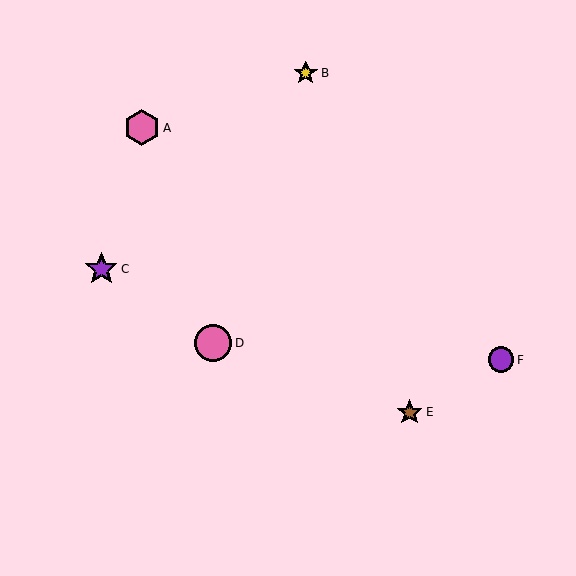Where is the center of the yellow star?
The center of the yellow star is at (306, 73).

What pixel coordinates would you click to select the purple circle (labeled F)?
Click at (501, 360) to select the purple circle F.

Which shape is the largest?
The pink circle (labeled D) is the largest.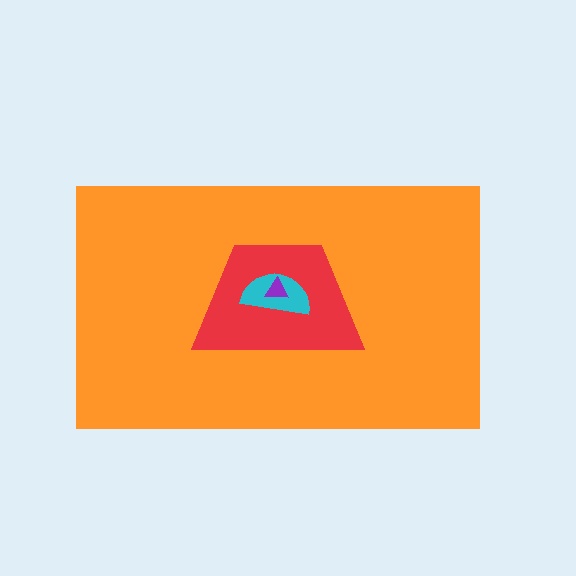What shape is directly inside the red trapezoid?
The cyan semicircle.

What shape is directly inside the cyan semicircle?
The purple triangle.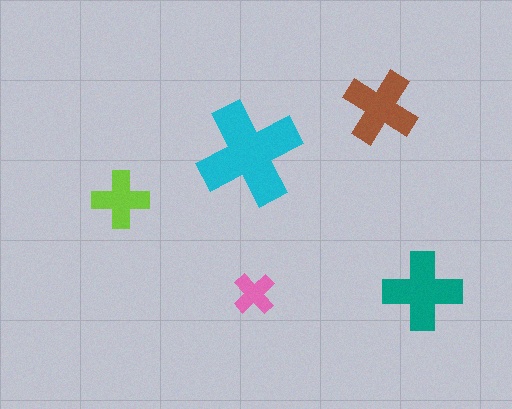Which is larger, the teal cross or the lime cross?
The teal one.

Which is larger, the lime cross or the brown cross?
The brown one.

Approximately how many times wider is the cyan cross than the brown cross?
About 1.5 times wider.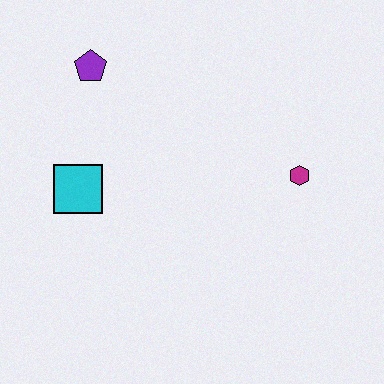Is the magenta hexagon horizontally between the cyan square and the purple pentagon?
No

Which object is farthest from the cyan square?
The magenta hexagon is farthest from the cyan square.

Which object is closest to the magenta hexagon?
The cyan square is closest to the magenta hexagon.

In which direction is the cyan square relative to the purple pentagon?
The cyan square is below the purple pentagon.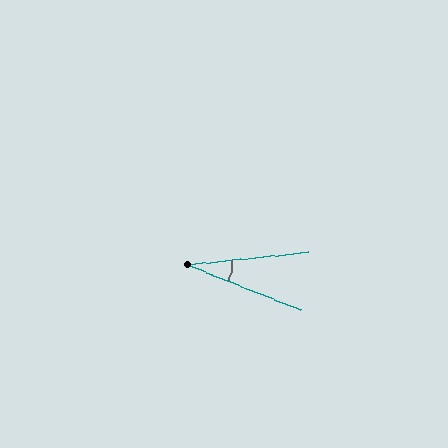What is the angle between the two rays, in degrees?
Approximately 28 degrees.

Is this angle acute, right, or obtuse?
It is acute.